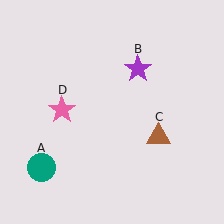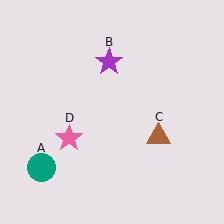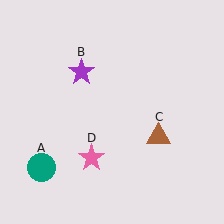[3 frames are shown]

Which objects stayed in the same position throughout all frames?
Teal circle (object A) and brown triangle (object C) remained stationary.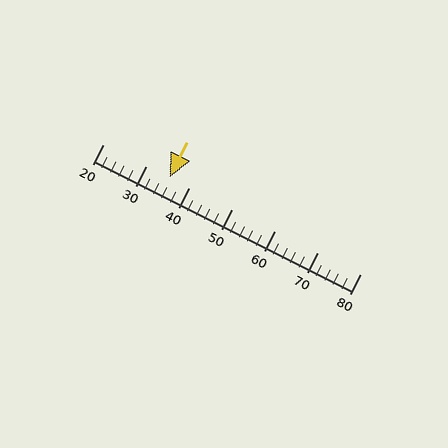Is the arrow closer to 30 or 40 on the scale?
The arrow is closer to 40.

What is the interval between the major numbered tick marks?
The major tick marks are spaced 10 units apart.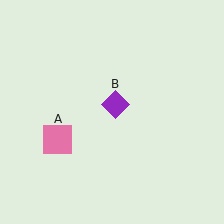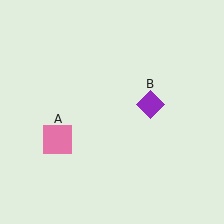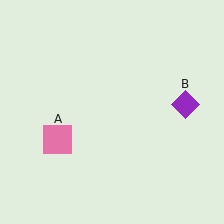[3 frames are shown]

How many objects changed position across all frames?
1 object changed position: purple diamond (object B).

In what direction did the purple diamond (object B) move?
The purple diamond (object B) moved right.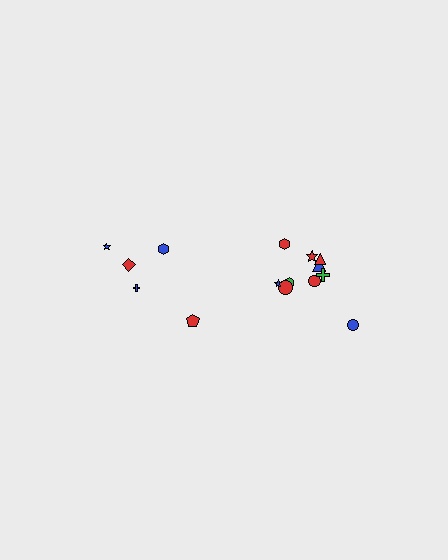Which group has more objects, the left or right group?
The right group.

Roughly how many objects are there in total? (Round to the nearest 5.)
Roughly 15 objects in total.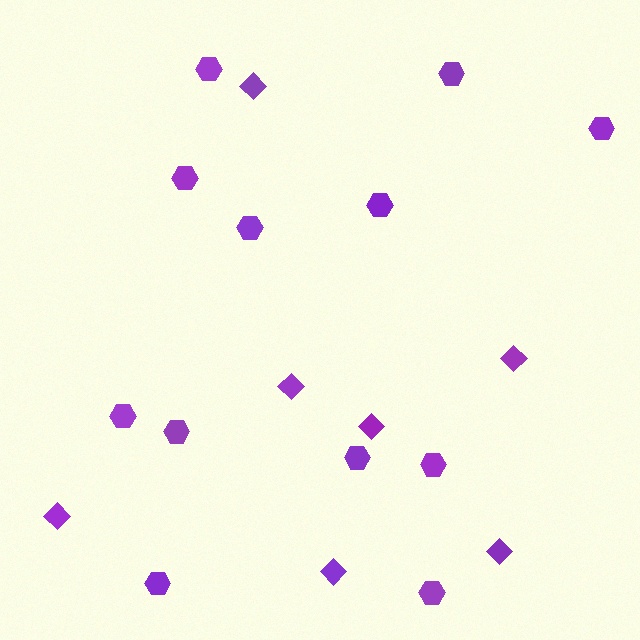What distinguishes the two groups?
There are 2 groups: one group of hexagons (12) and one group of diamonds (7).